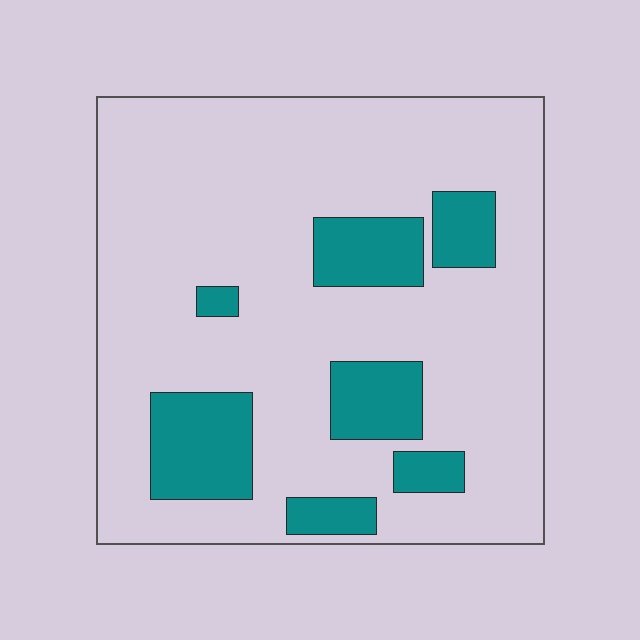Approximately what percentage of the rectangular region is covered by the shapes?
Approximately 20%.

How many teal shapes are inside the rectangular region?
7.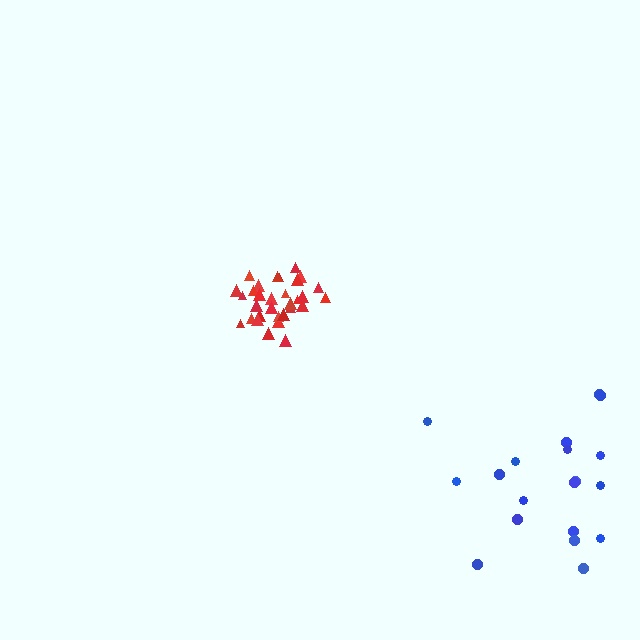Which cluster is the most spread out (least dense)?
Blue.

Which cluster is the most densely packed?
Red.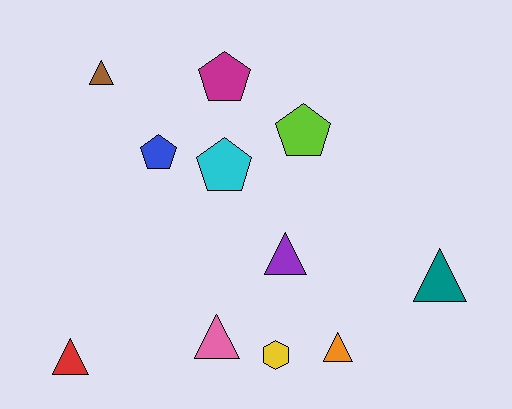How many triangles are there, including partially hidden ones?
There are 6 triangles.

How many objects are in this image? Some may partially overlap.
There are 11 objects.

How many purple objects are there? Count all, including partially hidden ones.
There is 1 purple object.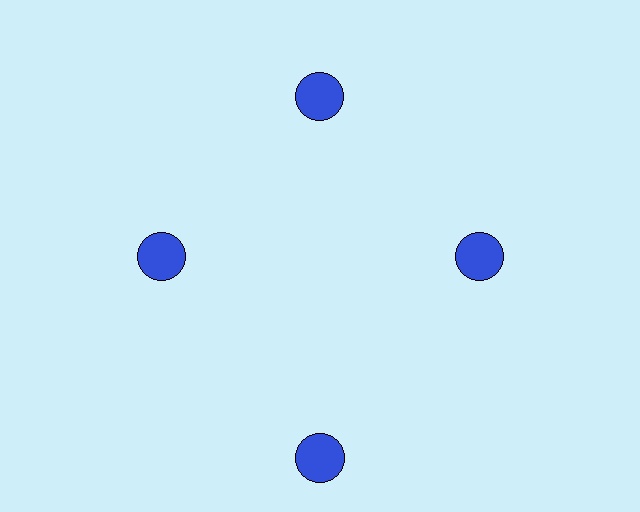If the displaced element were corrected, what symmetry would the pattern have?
It would have 4-fold rotational symmetry — the pattern would map onto itself every 90 degrees.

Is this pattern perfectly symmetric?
No. The 4 blue circles are arranged in a ring, but one element near the 6 o'clock position is pushed outward from the center, breaking the 4-fold rotational symmetry.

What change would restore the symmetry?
The symmetry would be restored by moving it inward, back onto the ring so that all 4 circles sit at equal angles and equal distance from the center.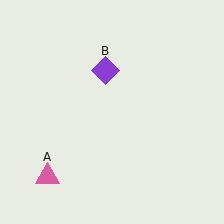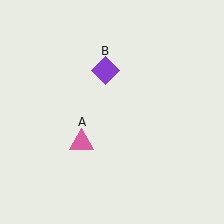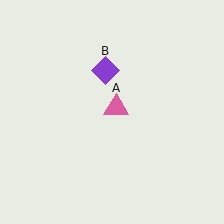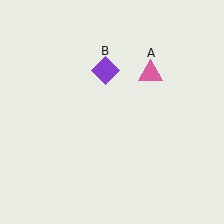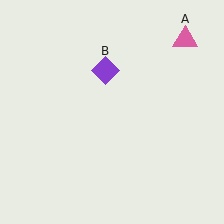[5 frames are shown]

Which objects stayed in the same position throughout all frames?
Purple diamond (object B) remained stationary.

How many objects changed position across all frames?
1 object changed position: pink triangle (object A).